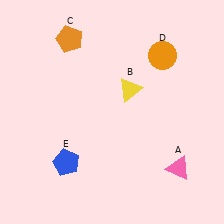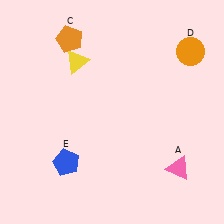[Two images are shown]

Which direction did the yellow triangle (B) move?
The yellow triangle (B) moved left.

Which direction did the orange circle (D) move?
The orange circle (D) moved right.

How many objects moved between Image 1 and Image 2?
2 objects moved between the two images.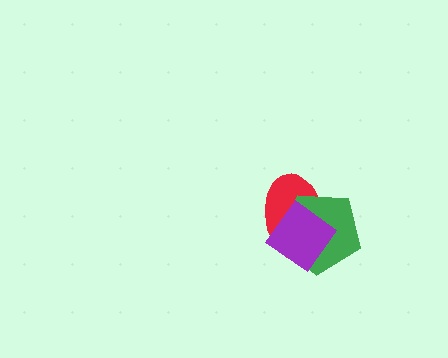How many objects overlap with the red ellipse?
2 objects overlap with the red ellipse.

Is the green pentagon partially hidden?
Yes, it is partially covered by another shape.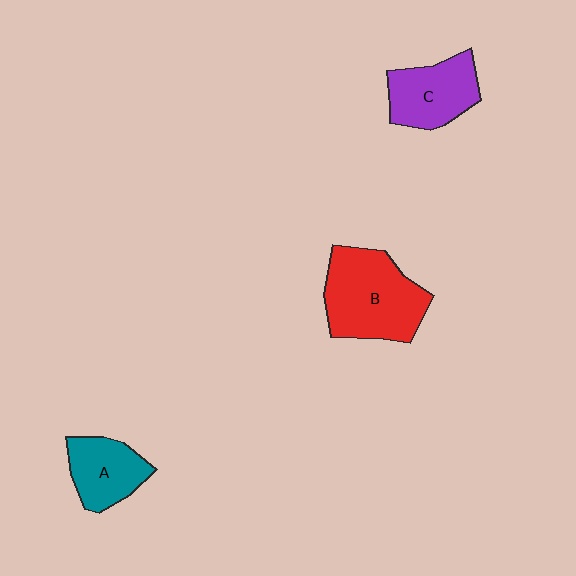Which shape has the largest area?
Shape B (red).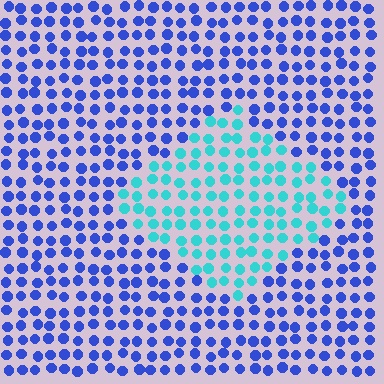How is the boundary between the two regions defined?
The boundary is defined purely by a slight shift in hue (about 51 degrees). Spacing, size, and orientation are identical on both sides.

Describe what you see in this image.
The image is filled with small blue elements in a uniform arrangement. A diamond-shaped region is visible where the elements are tinted to a slightly different hue, forming a subtle color boundary.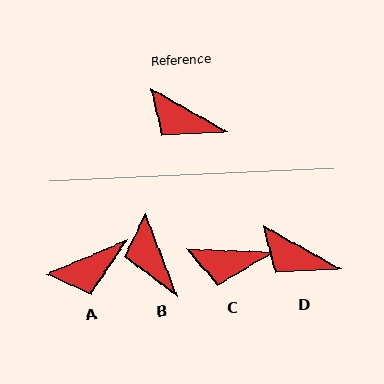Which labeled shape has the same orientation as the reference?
D.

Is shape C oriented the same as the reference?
No, it is off by about 27 degrees.